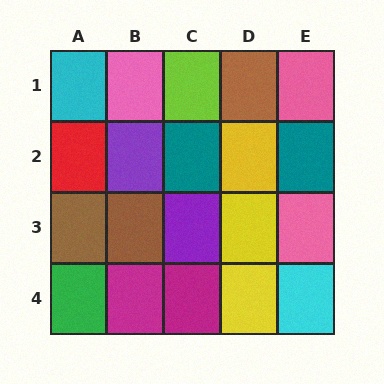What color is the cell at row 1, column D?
Brown.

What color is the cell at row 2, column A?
Red.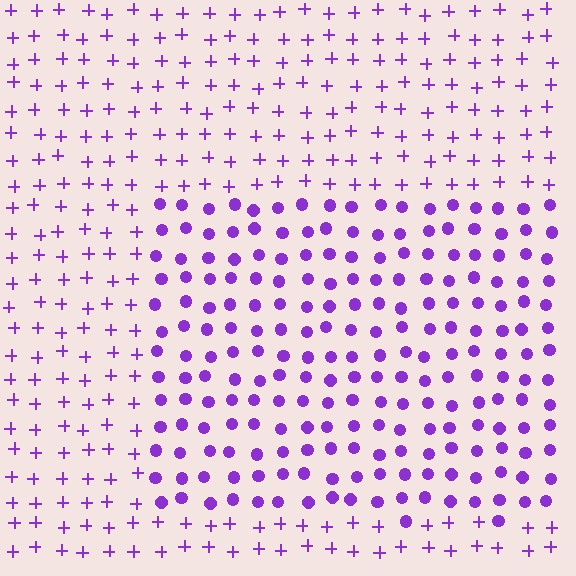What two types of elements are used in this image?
The image uses circles inside the rectangle region and plus signs outside it.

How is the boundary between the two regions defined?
The boundary is defined by a change in element shape: circles inside vs. plus signs outside. All elements share the same color and spacing.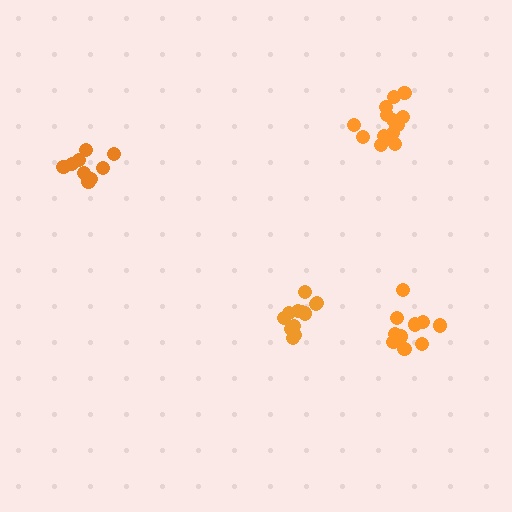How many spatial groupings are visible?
There are 4 spatial groupings.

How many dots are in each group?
Group 1: 15 dots, Group 2: 10 dots, Group 3: 12 dots, Group 4: 11 dots (48 total).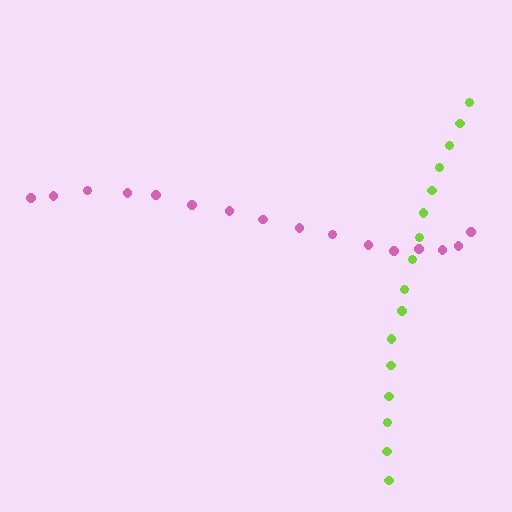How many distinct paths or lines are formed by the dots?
There are 2 distinct paths.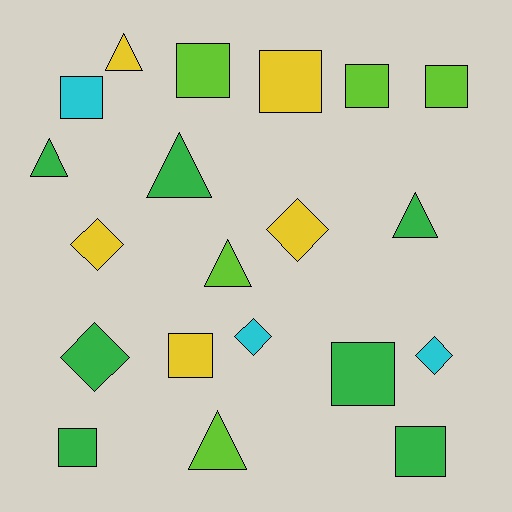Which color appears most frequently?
Green, with 7 objects.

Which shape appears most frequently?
Square, with 9 objects.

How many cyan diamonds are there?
There are 2 cyan diamonds.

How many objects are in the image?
There are 20 objects.